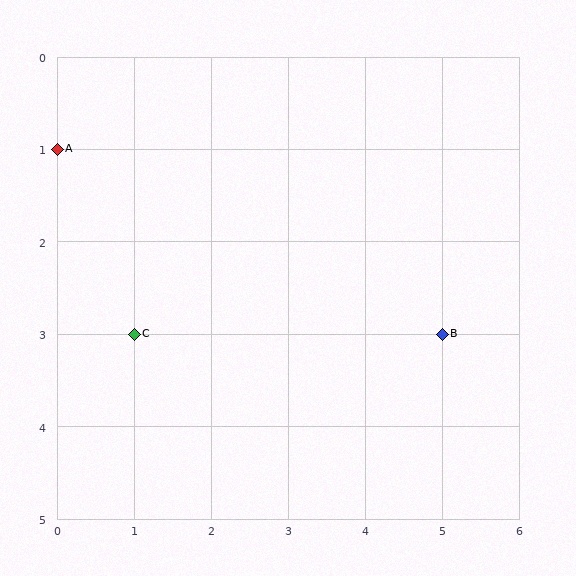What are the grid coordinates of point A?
Point A is at grid coordinates (0, 1).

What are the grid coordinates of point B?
Point B is at grid coordinates (5, 3).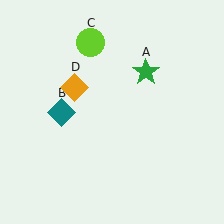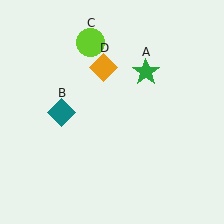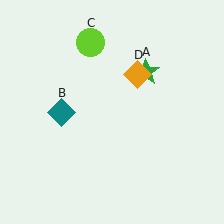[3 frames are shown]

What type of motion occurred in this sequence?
The orange diamond (object D) rotated clockwise around the center of the scene.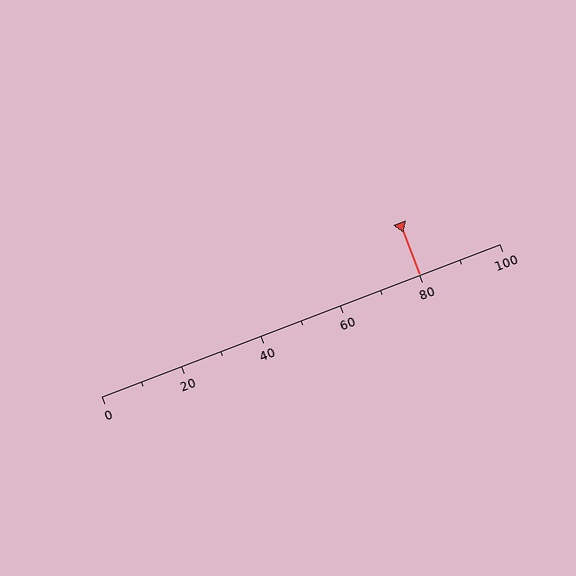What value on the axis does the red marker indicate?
The marker indicates approximately 80.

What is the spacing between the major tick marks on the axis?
The major ticks are spaced 20 apart.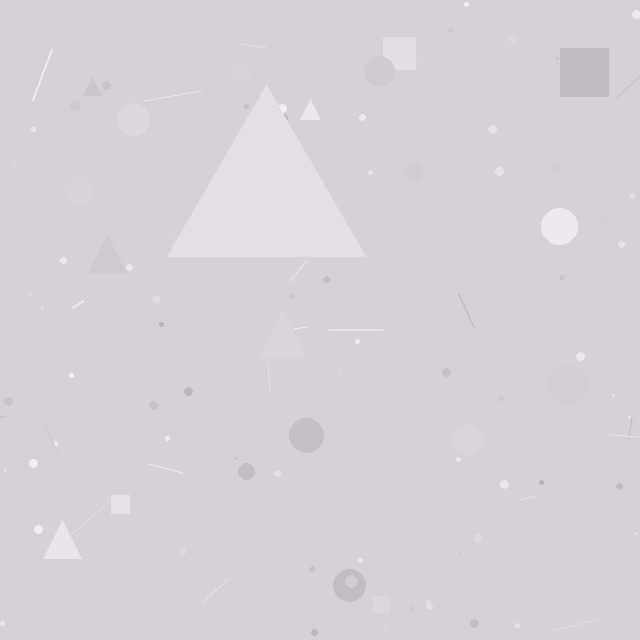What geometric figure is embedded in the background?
A triangle is embedded in the background.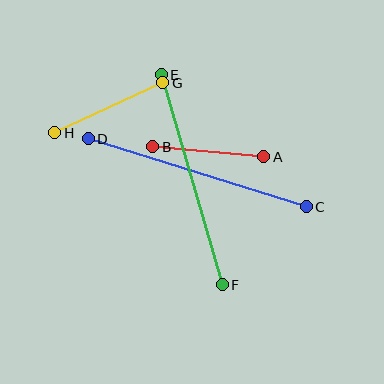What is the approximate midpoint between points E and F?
The midpoint is at approximately (192, 180) pixels.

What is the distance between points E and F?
The distance is approximately 219 pixels.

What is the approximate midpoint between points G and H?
The midpoint is at approximately (109, 108) pixels.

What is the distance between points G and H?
The distance is approximately 119 pixels.